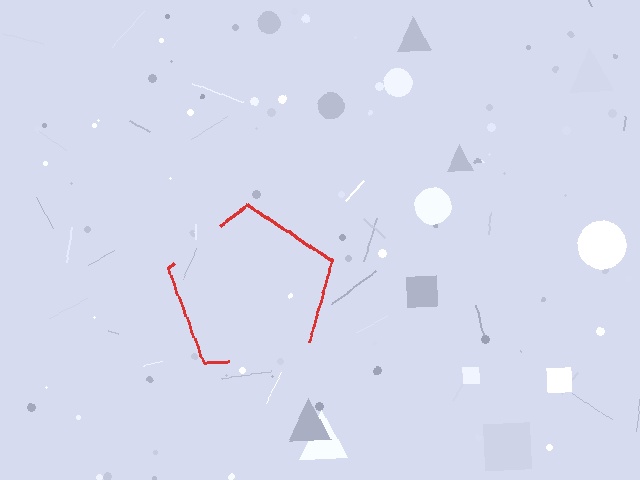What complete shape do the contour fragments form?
The contour fragments form a pentagon.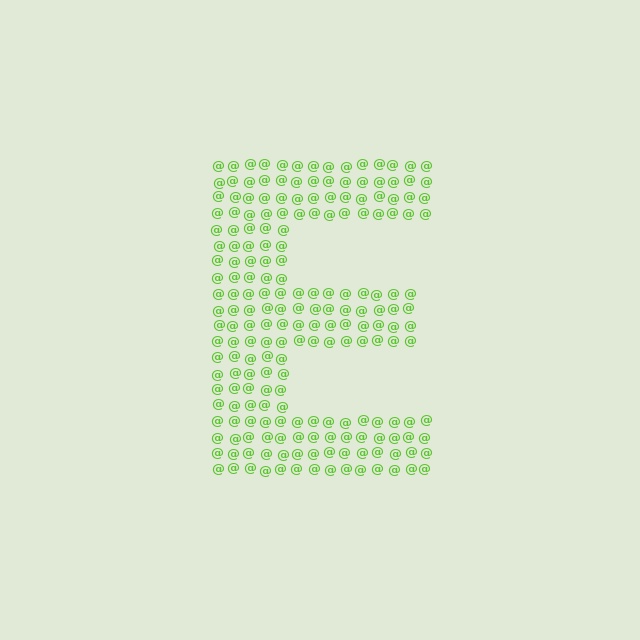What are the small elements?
The small elements are at signs.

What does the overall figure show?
The overall figure shows the letter E.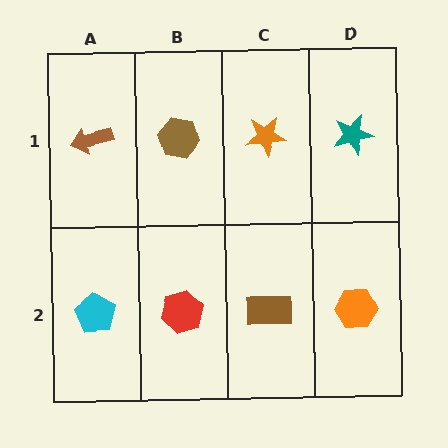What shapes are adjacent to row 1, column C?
A brown rectangle (row 2, column C), a brown hexagon (row 1, column B), a teal star (row 1, column D).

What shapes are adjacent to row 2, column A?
A brown arrow (row 1, column A), a red hexagon (row 2, column B).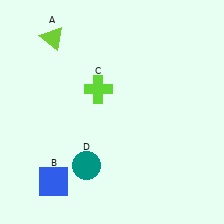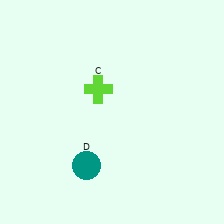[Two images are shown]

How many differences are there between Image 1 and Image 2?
There are 2 differences between the two images.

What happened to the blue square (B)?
The blue square (B) was removed in Image 2. It was in the bottom-left area of Image 1.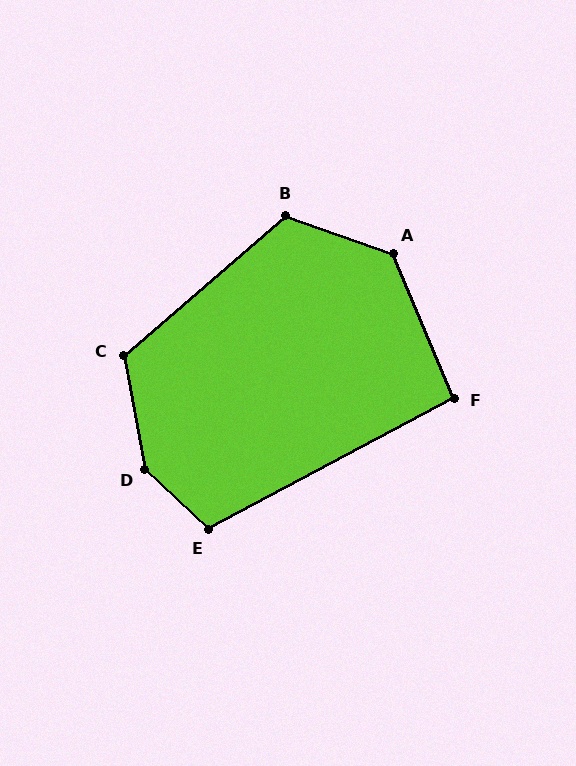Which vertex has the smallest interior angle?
F, at approximately 95 degrees.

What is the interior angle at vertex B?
Approximately 120 degrees (obtuse).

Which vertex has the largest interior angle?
D, at approximately 145 degrees.